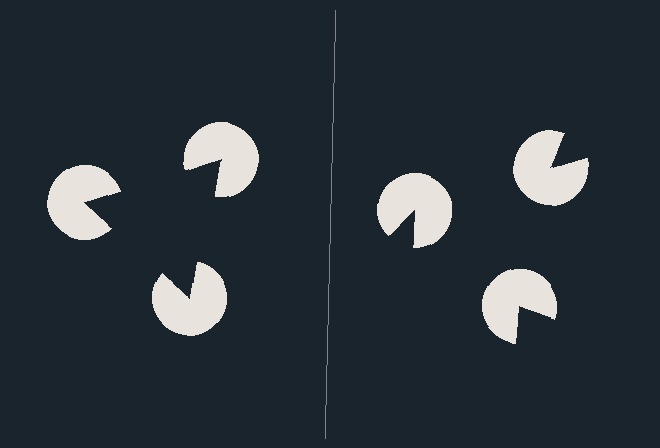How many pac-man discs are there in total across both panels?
6 — 3 on each side.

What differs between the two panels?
The pac-man discs are positioned identically on both sides; only the wedge orientations differ. On the left they align to a triangle; on the right they are misaligned.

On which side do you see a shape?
An illusory triangle appears on the left side. On the right side the wedge cuts are rotated, so no coherent shape forms.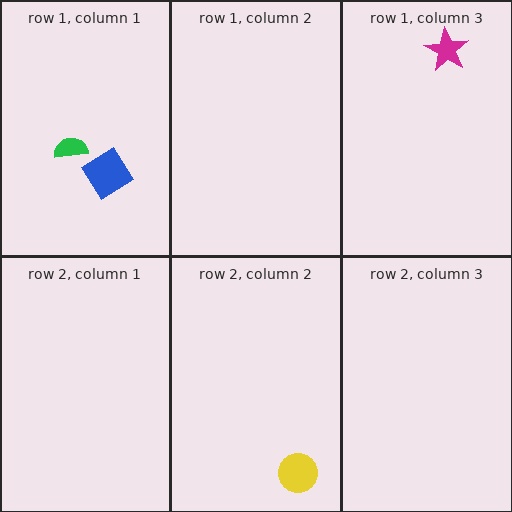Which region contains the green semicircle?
The row 1, column 1 region.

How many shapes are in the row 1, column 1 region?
2.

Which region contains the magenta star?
The row 1, column 3 region.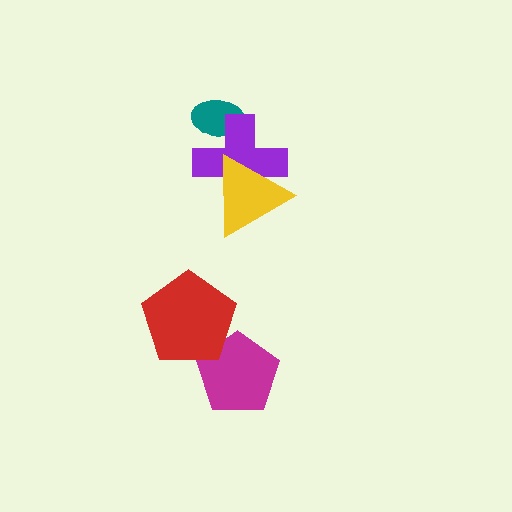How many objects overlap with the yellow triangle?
1 object overlaps with the yellow triangle.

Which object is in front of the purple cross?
The yellow triangle is in front of the purple cross.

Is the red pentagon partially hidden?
No, no other shape covers it.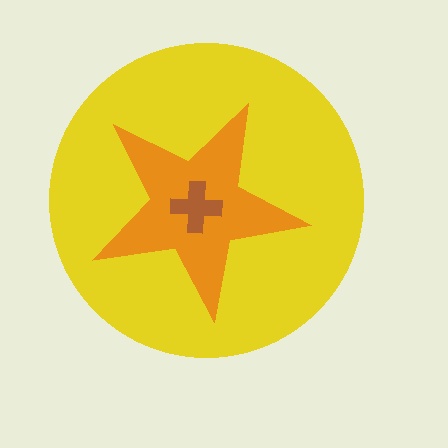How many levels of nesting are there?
3.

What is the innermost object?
The brown cross.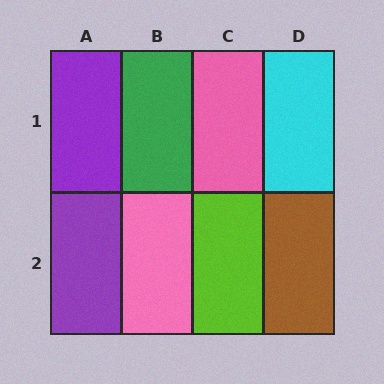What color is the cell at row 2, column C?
Lime.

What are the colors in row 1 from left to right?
Purple, green, pink, cyan.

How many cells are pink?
2 cells are pink.